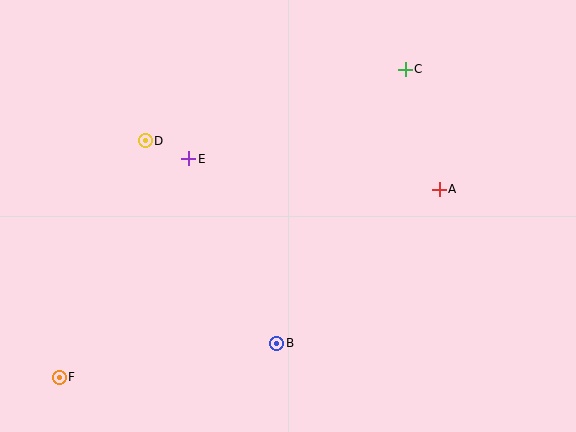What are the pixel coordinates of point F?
Point F is at (59, 377).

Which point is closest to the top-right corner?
Point C is closest to the top-right corner.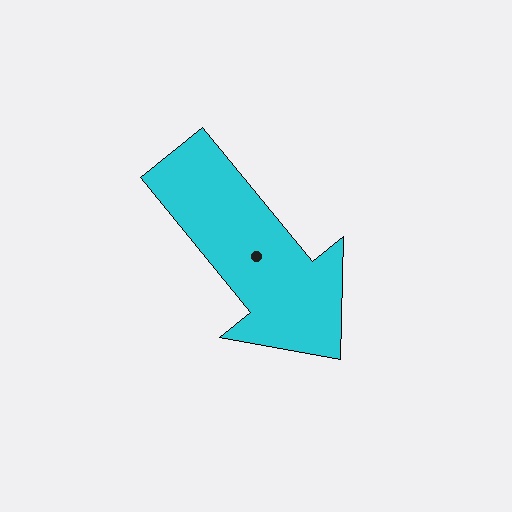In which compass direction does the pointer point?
Southeast.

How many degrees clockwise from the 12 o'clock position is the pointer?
Approximately 141 degrees.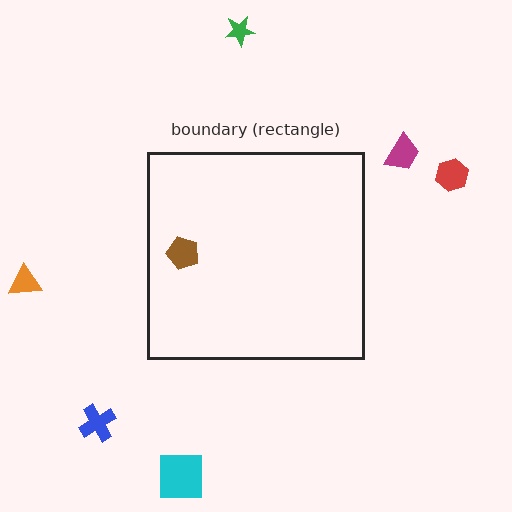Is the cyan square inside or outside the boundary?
Outside.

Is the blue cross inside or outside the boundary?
Outside.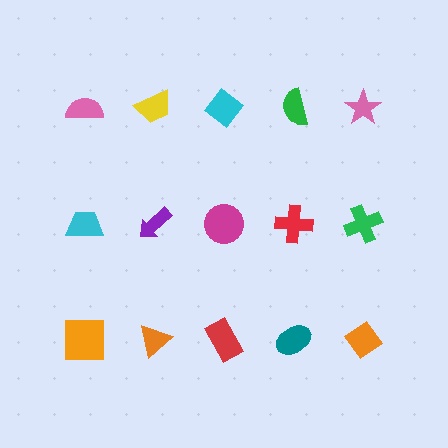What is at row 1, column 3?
A cyan diamond.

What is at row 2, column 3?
A magenta circle.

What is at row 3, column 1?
An orange square.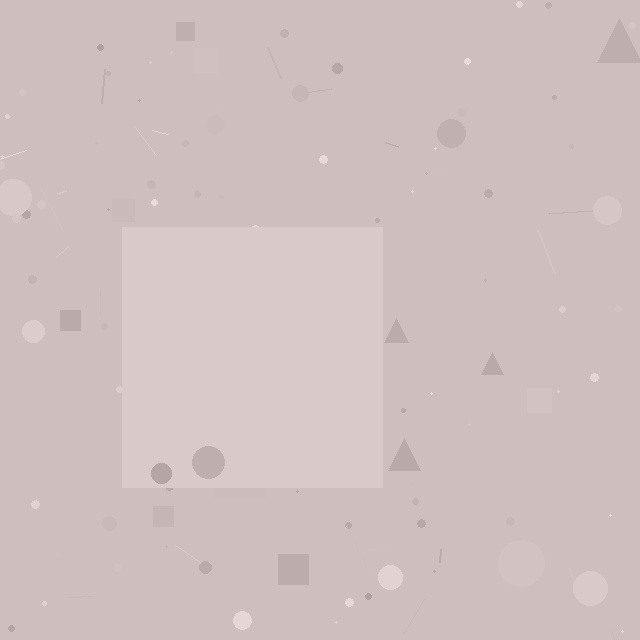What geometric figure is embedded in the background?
A square is embedded in the background.